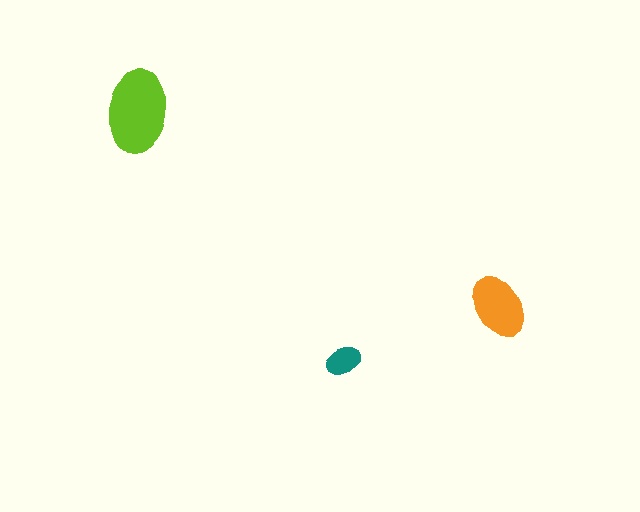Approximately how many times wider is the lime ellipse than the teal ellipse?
About 2.5 times wider.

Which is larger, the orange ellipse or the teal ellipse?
The orange one.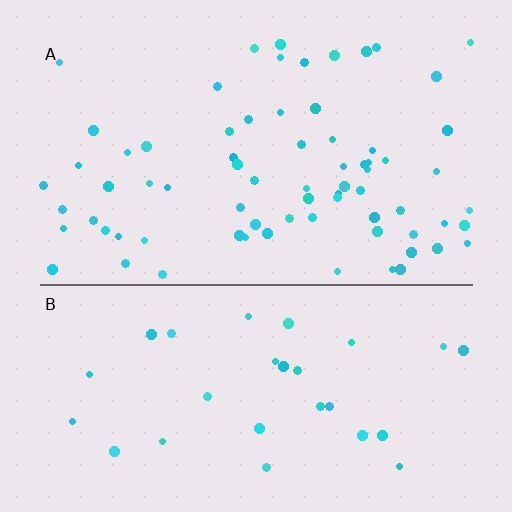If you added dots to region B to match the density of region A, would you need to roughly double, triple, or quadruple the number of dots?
Approximately double.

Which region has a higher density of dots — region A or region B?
A (the top).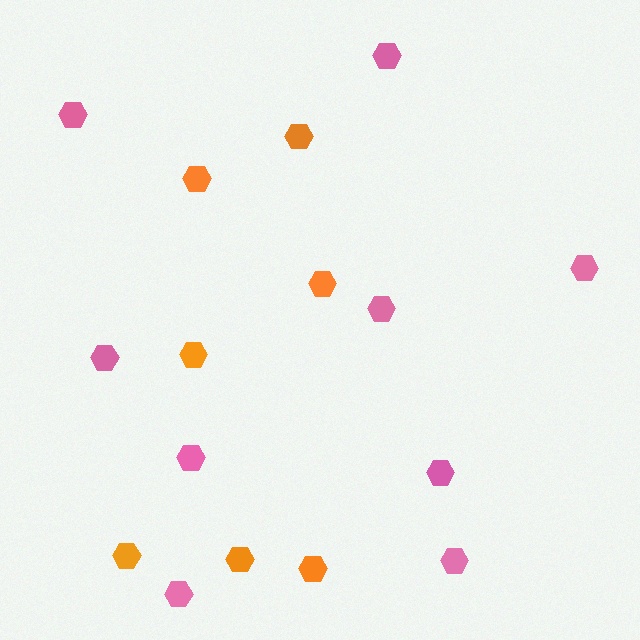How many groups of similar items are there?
There are 2 groups: one group of pink hexagons (9) and one group of orange hexagons (7).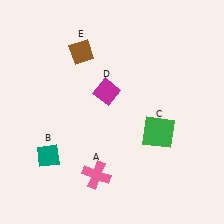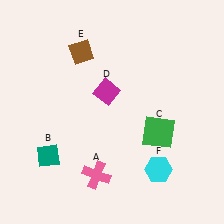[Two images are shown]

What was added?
A cyan hexagon (F) was added in Image 2.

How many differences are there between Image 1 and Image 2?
There is 1 difference between the two images.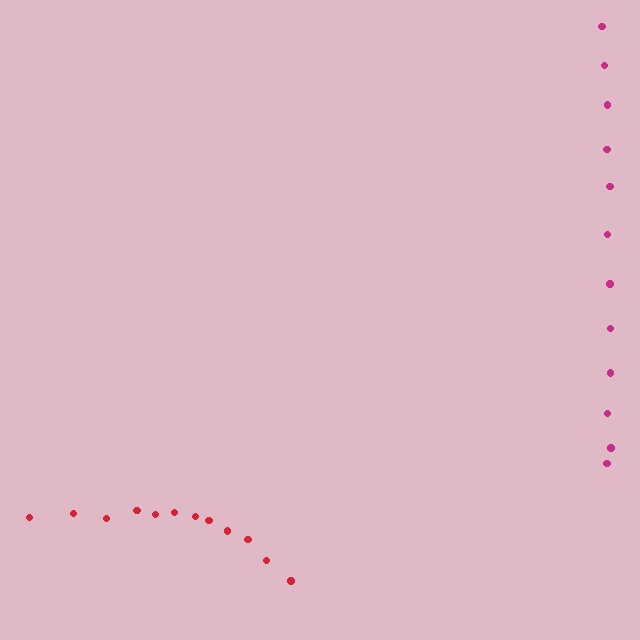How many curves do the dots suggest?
There are 2 distinct paths.